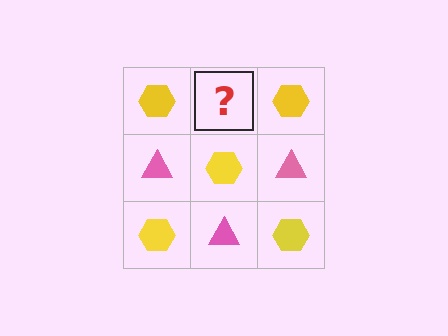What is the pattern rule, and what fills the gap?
The rule is that it alternates yellow hexagon and pink triangle in a checkerboard pattern. The gap should be filled with a pink triangle.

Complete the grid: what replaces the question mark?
The question mark should be replaced with a pink triangle.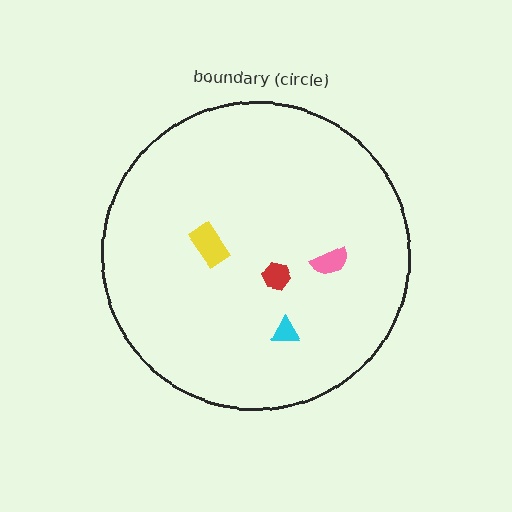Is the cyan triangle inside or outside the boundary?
Inside.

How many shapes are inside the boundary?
4 inside, 0 outside.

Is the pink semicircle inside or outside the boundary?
Inside.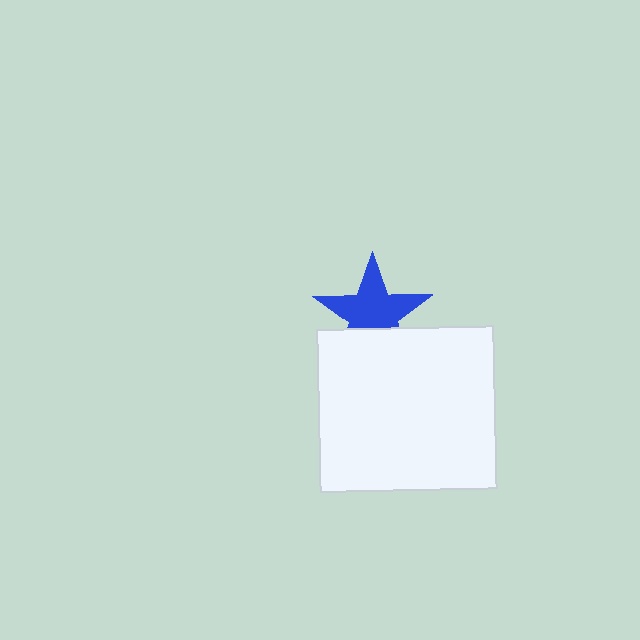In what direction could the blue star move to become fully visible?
The blue star could move up. That would shift it out from behind the white rectangle entirely.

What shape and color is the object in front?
The object in front is a white rectangle.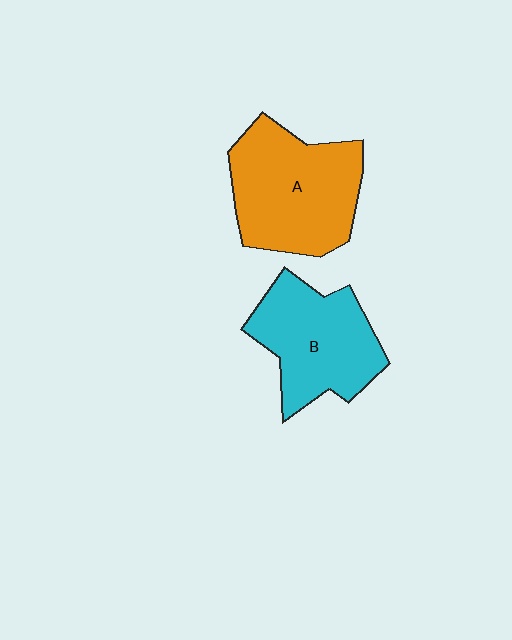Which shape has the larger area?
Shape A (orange).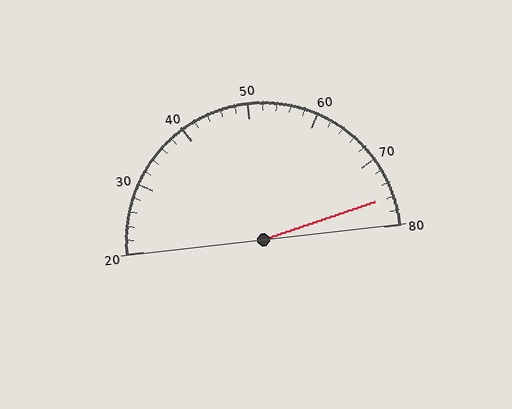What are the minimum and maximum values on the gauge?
The gauge ranges from 20 to 80.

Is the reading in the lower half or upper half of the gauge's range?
The reading is in the upper half of the range (20 to 80).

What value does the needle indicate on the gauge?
The needle indicates approximately 76.